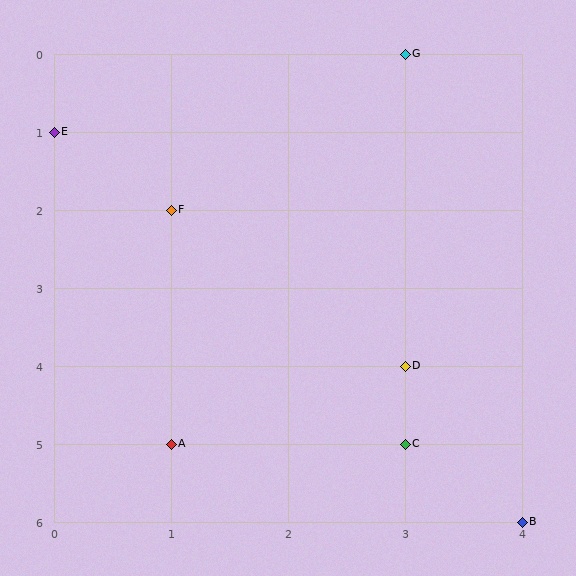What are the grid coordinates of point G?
Point G is at grid coordinates (3, 0).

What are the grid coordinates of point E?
Point E is at grid coordinates (0, 1).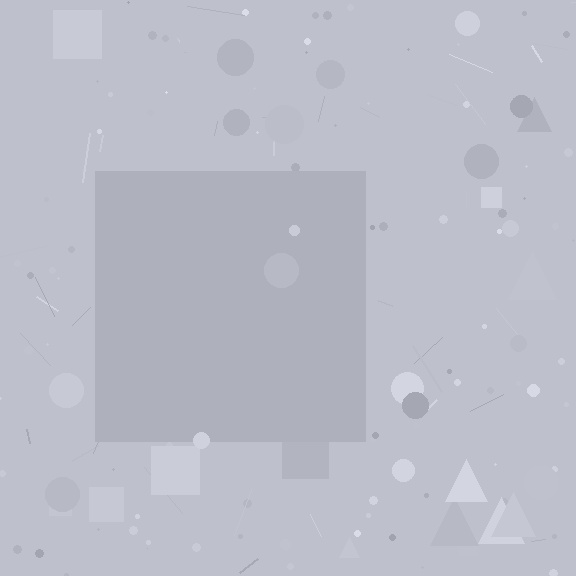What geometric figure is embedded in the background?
A square is embedded in the background.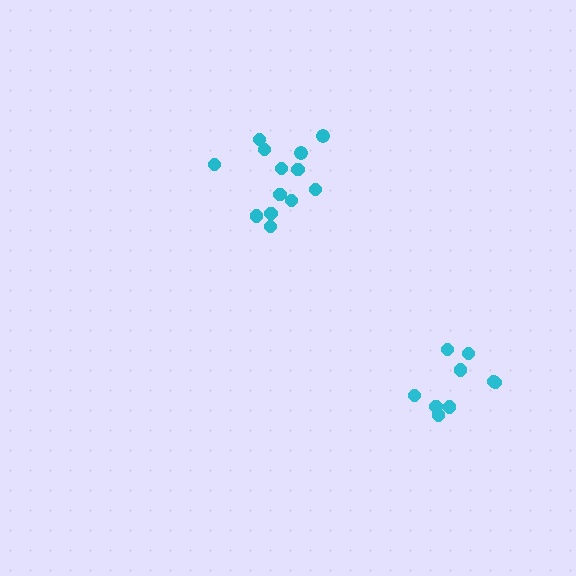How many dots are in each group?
Group 1: 13 dots, Group 2: 9 dots (22 total).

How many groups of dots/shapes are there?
There are 2 groups.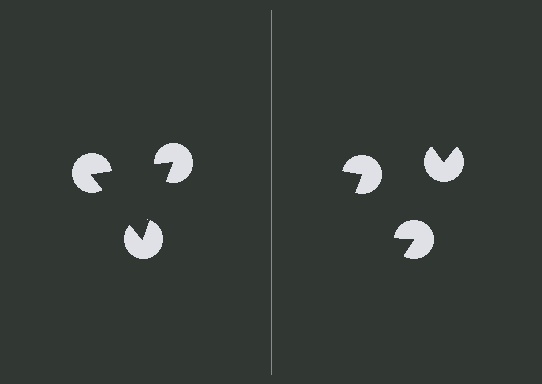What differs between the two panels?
The pac-man discs are positioned identically on both sides; only the wedge orientations differ. On the left they align to a triangle; on the right they are misaligned.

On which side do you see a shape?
An illusory triangle appears on the left side. On the right side the wedge cuts are rotated, so no coherent shape forms.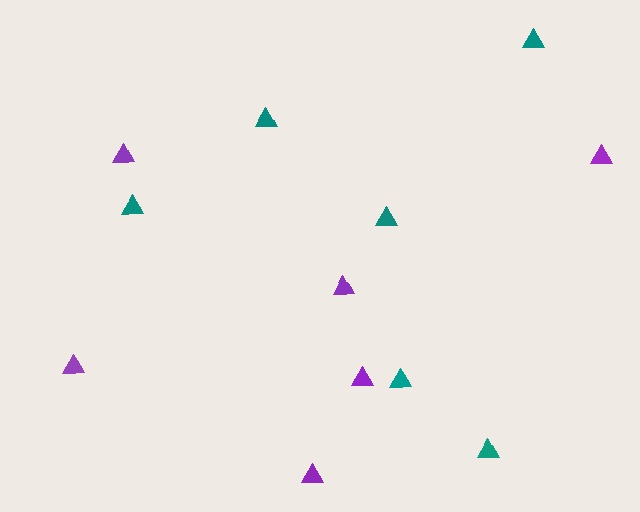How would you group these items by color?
There are 2 groups: one group of teal triangles (6) and one group of purple triangles (6).